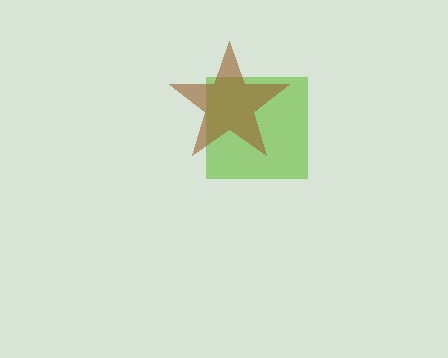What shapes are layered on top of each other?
The layered shapes are: a lime square, a brown star.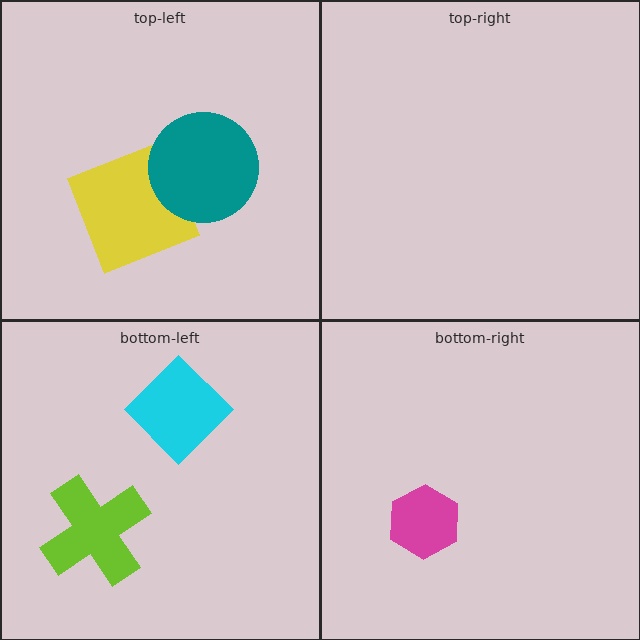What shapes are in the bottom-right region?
The magenta hexagon.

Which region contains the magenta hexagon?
The bottom-right region.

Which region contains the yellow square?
The top-left region.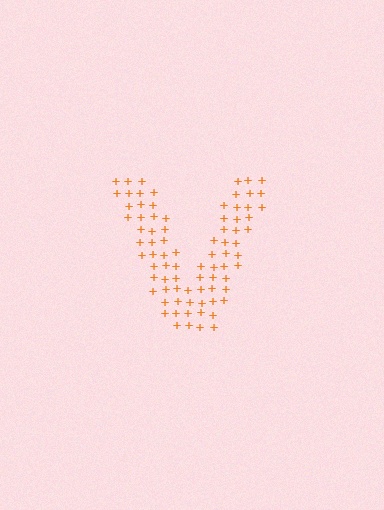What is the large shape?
The large shape is the letter V.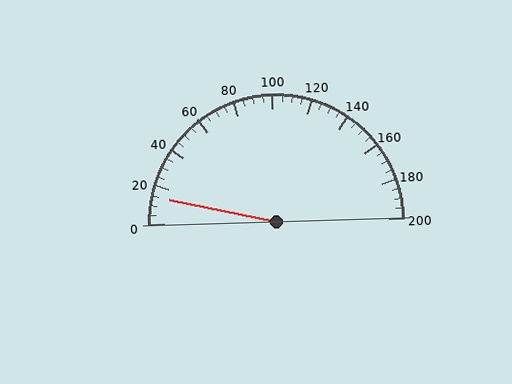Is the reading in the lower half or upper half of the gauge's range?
The reading is in the lower half of the range (0 to 200).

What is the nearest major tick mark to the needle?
The nearest major tick mark is 20.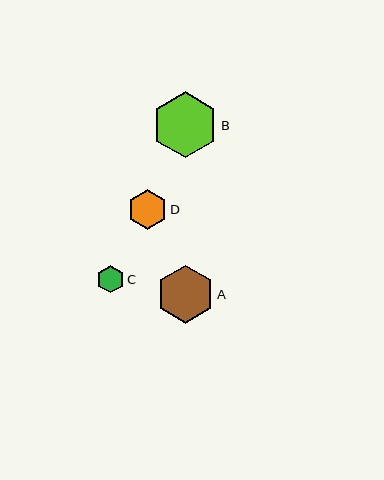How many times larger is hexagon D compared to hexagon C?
Hexagon D is approximately 1.5 times the size of hexagon C.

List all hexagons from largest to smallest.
From largest to smallest: B, A, D, C.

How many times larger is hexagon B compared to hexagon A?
Hexagon B is approximately 1.1 times the size of hexagon A.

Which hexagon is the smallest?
Hexagon C is the smallest with a size of approximately 27 pixels.